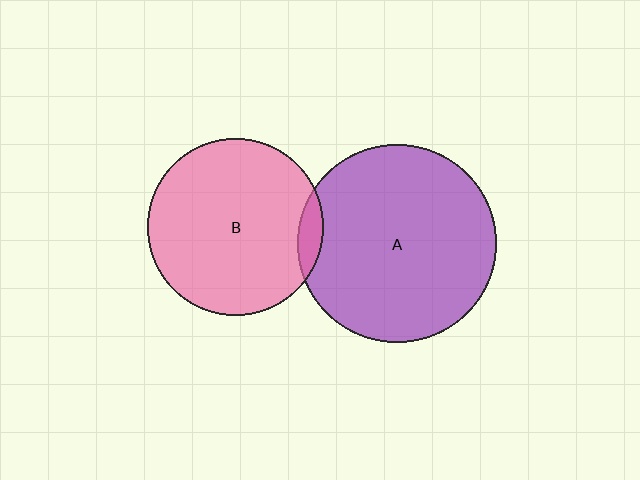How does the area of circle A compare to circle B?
Approximately 1.3 times.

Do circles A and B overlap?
Yes.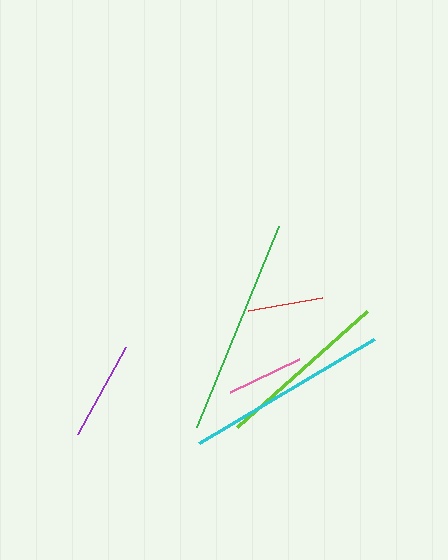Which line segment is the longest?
The green line is the longest at approximately 217 pixels.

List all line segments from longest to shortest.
From longest to shortest: green, cyan, lime, purple, pink, red.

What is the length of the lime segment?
The lime segment is approximately 173 pixels long.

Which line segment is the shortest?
The red line is the shortest at approximately 76 pixels.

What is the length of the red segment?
The red segment is approximately 76 pixels long.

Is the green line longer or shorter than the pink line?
The green line is longer than the pink line.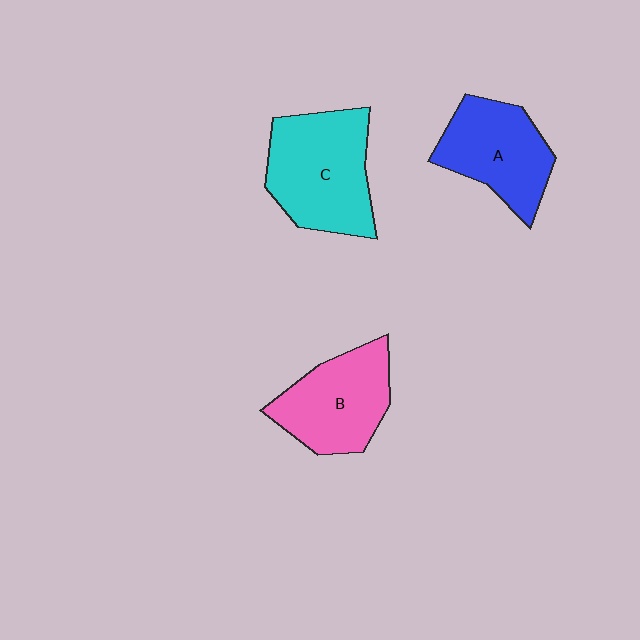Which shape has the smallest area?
Shape A (blue).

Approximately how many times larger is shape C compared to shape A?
Approximately 1.2 times.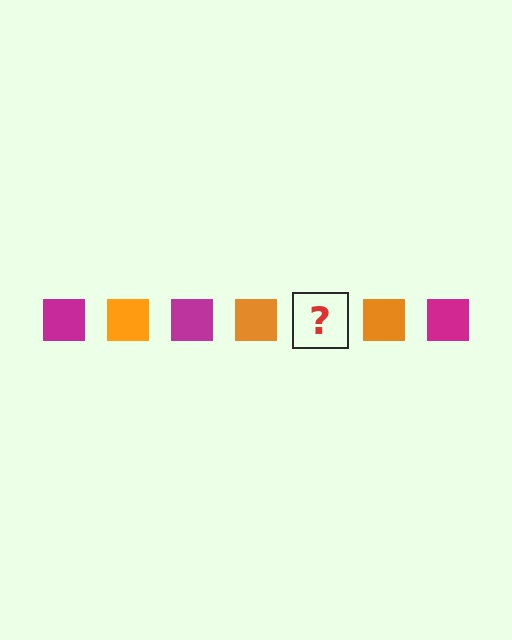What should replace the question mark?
The question mark should be replaced with a magenta square.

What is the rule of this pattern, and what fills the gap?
The rule is that the pattern cycles through magenta, orange squares. The gap should be filled with a magenta square.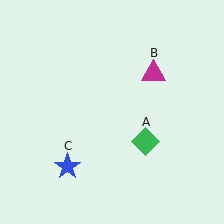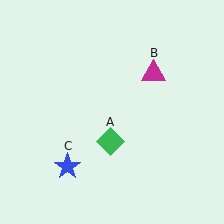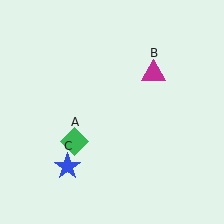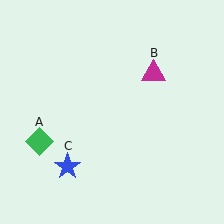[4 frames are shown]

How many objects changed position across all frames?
1 object changed position: green diamond (object A).